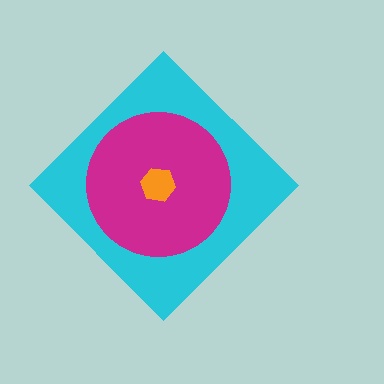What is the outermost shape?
The cyan diamond.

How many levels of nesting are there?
3.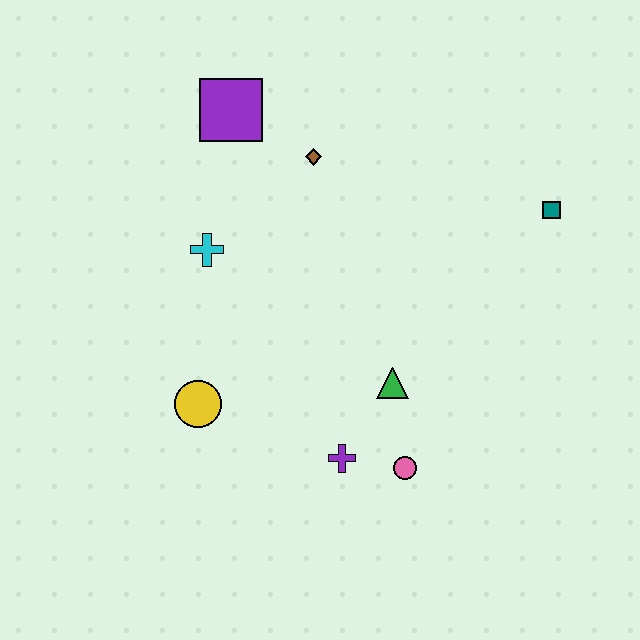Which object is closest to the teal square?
The green triangle is closest to the teal square.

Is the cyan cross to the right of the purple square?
No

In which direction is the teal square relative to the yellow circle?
The teal square is to the right of the yellow circle.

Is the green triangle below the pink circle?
No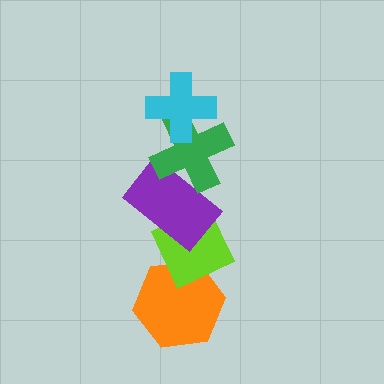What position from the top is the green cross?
The green cross is 2nd from the top.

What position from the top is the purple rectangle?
The purple rectangle is 3rd from the top.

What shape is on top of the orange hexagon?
The lime diamond is on top of the orange hexagon.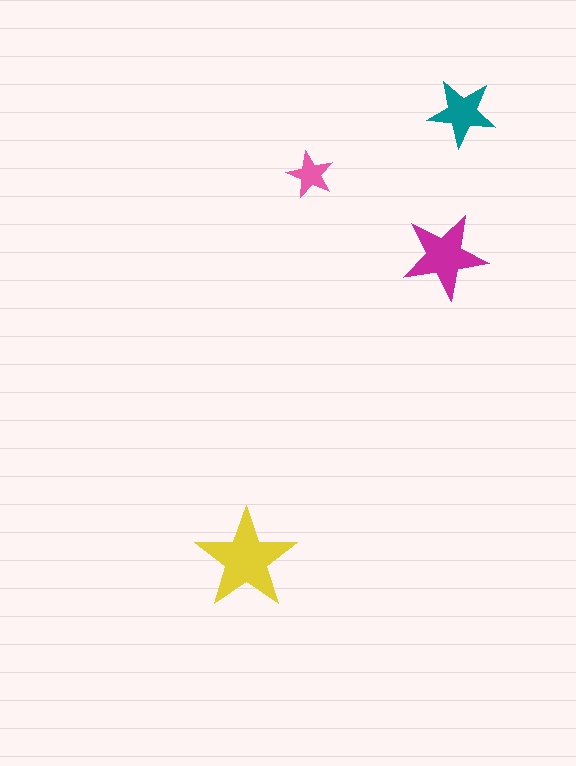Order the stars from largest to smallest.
the yellow one, the magenta one, the teal one, the pink one.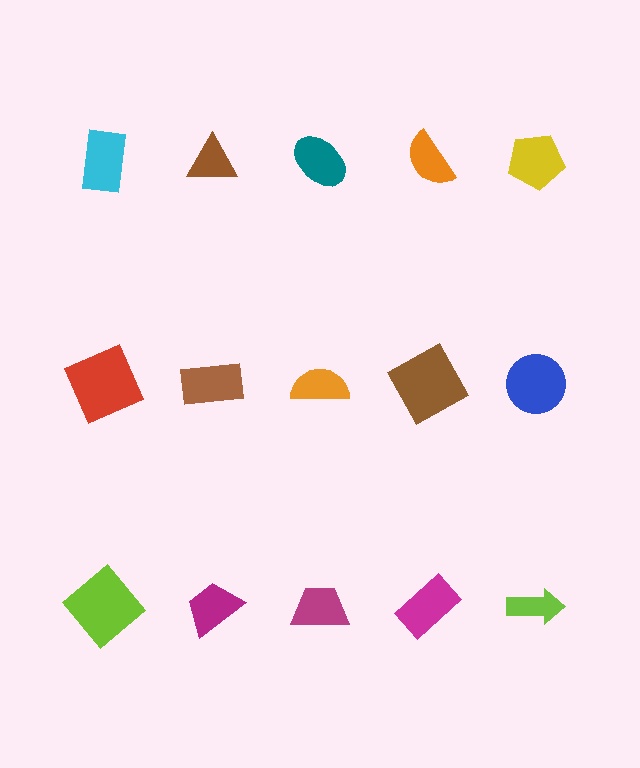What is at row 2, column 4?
A brown square.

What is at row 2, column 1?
A red square.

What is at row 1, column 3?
A teal ellipse.